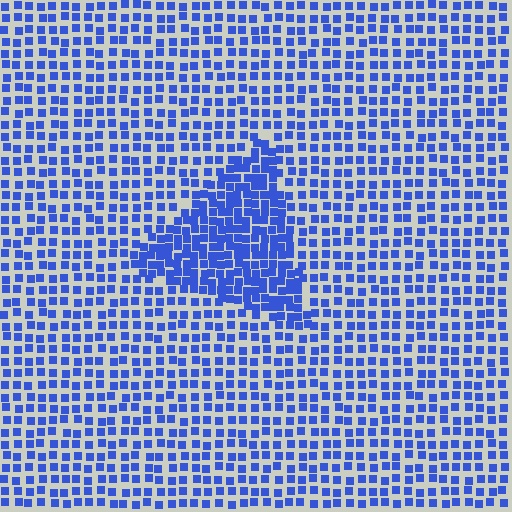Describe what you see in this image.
The image contains small blue elements arranged at two different densities. A triangle-shaped region is visible where the elements are more densely packed than the surrounding area.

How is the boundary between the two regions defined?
The boundary is defined by a change in element density (approximately 1.9x ratio). All elements are the same color, size, and shape.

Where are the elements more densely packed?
The elements are more densely packed inside the triangle boundary.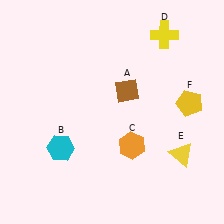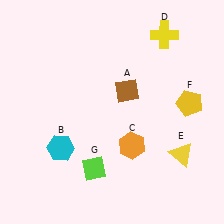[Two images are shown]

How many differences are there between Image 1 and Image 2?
There is 1 difference between the two images.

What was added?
A lime diamond (G) was added in Image 2.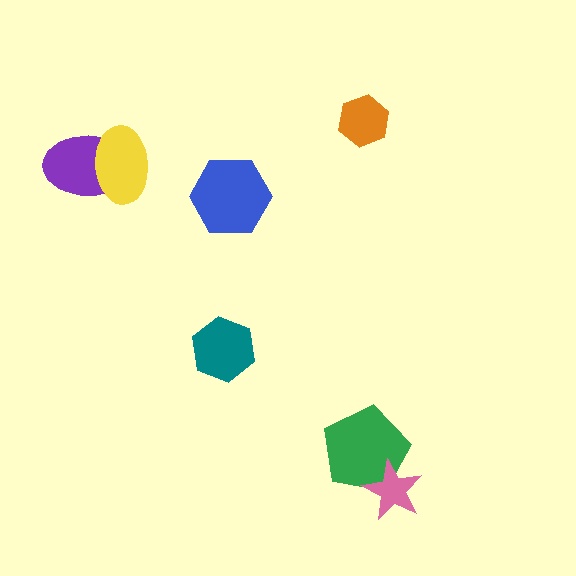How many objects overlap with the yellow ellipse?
1 object overlaps with the yellow ellipse.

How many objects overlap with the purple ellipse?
1 object overlaps with the purple ellipse.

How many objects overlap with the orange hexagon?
0 objects overlap with the orange hexagon.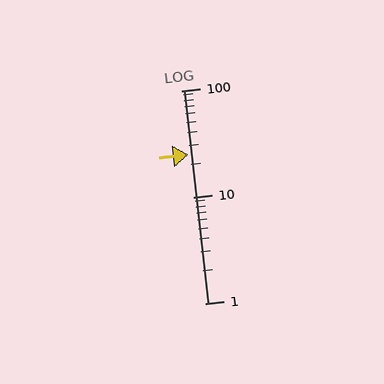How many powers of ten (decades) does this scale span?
The scale spans 2 decades, from 1 to 100.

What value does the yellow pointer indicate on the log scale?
The pointer indicates approximately 25.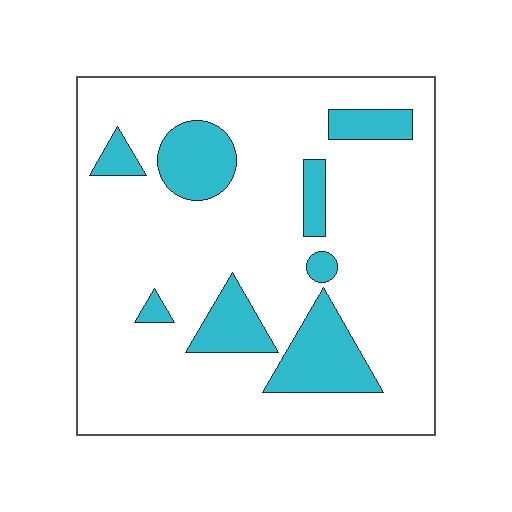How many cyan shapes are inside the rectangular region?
8.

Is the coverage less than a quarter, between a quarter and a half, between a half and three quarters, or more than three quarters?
Less than a quarter.